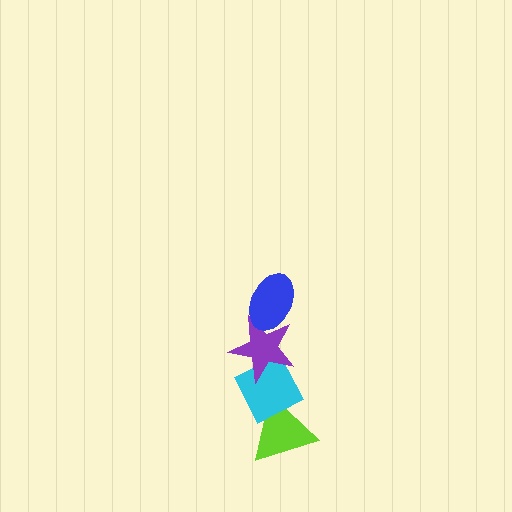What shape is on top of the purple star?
The blue ellipse is on top of the purple star.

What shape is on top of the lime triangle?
The cyan diamond is on top of the lime triangle.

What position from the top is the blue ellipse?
The blue ellipse is 1st from the top.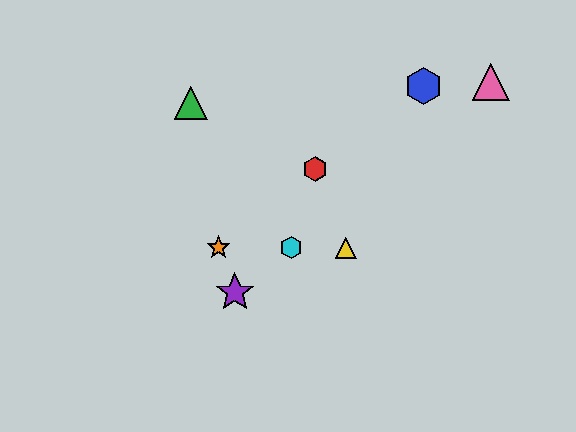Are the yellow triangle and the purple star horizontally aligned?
No, the yellow triangle is at y≈248 and the purple star is at y≈292.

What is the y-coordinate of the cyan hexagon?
The cyan hexagon is at y≈248.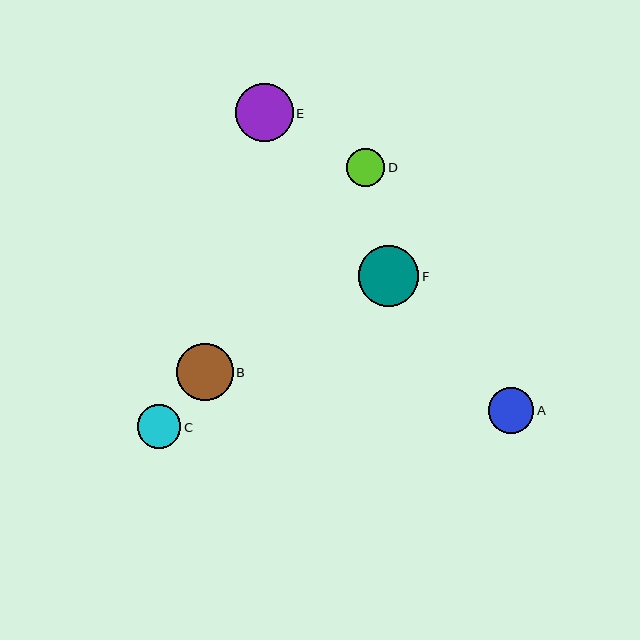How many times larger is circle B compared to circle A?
Circle B is approximately 1.2 times the size of circle A.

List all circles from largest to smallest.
From largest to smallest: F, E, B, A, C, D.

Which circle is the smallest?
Circle D is the smallest with a size of approximately 38 pixels.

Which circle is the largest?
Circle F is the largest with a size of approximately 60 pixels.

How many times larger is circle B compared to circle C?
Circle B is approximately 1.3 times the size of circle C.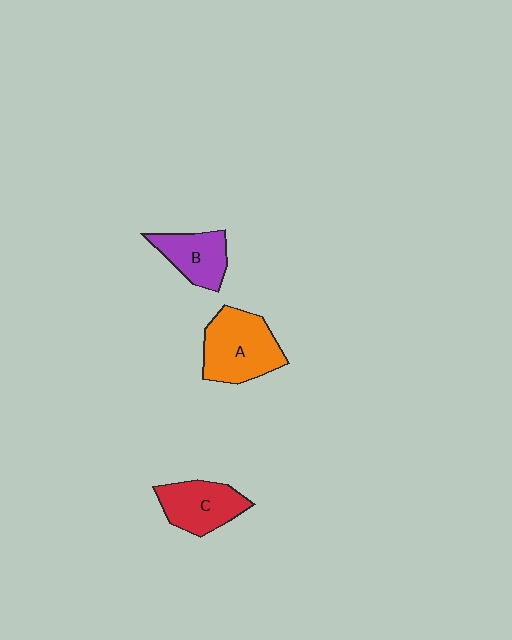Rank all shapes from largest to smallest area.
From largest to smallest: A (orange), C (red), B (purple).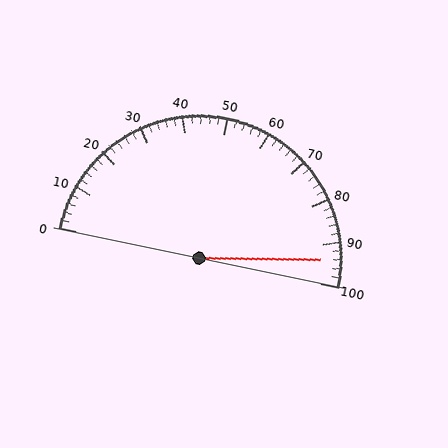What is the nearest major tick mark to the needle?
The nearest major tick mark is 90.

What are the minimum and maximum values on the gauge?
The gauge ranges from 0 to 100.